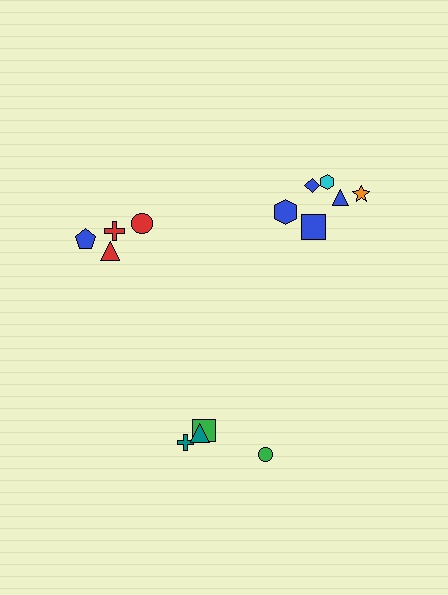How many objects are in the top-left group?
There are 4 objects.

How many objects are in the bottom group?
There are 4 objects.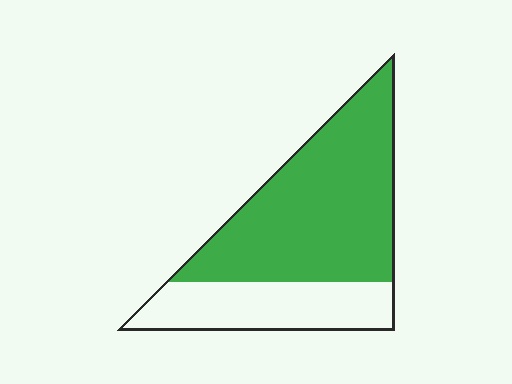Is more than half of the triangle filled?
Yes.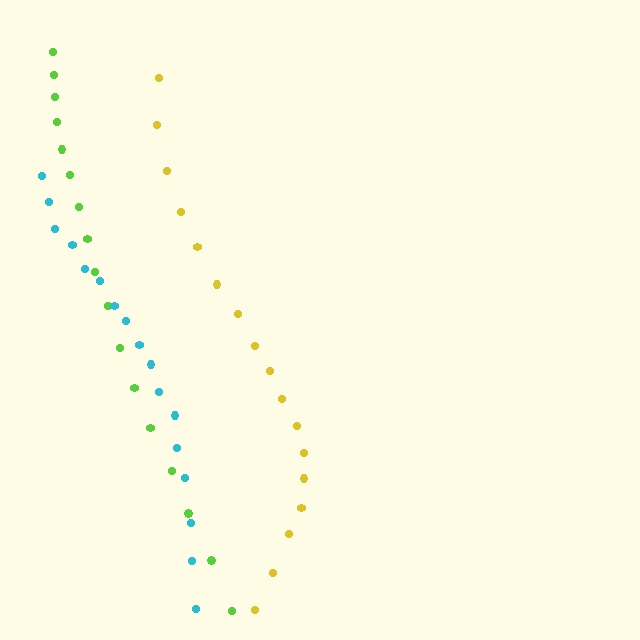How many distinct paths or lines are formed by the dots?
There are 3 distinct paths.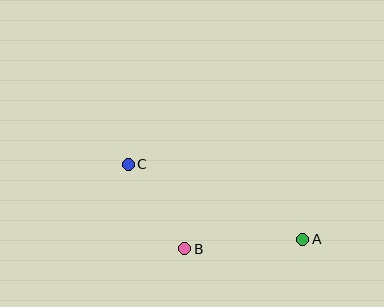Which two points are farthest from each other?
Points A and C are farthest from each other.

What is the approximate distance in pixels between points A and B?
The distance between A and B is approximately 119 pixels.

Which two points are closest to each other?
Points B and C are closest to each other.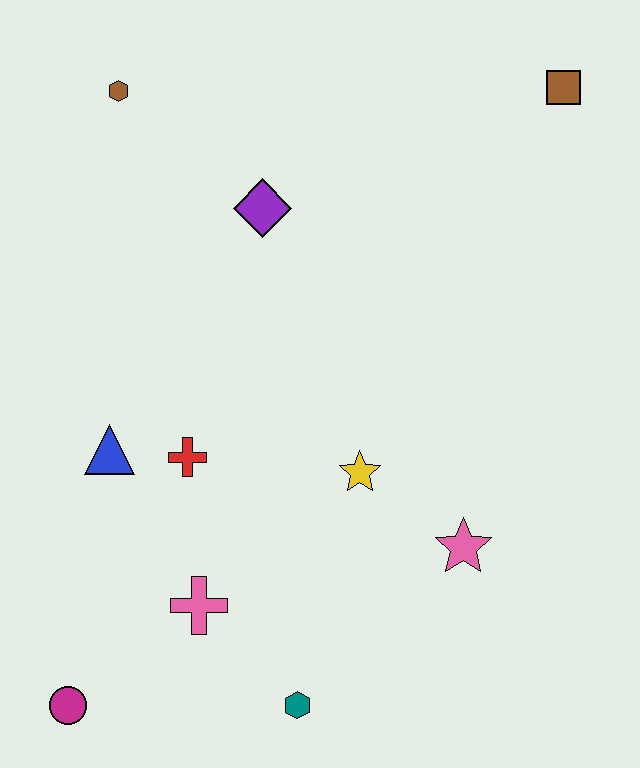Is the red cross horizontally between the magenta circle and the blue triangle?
No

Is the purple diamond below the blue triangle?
No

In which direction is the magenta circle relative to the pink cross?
The magenta circle is to the left of the pink cross.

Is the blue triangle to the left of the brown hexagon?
Yes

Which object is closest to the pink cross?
The teal hexagon is closest to the pink cross.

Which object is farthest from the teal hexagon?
The brown square is farthest from the teal hexagon.